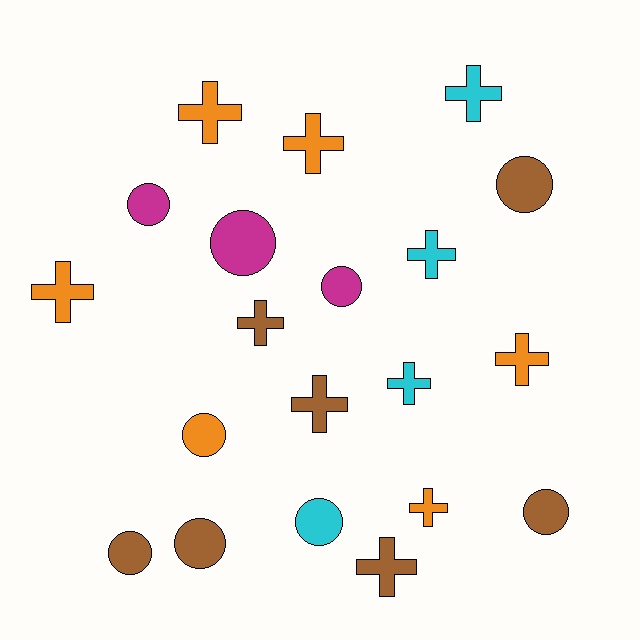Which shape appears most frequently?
Cross, with 11 objects.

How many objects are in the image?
There are 20 objects.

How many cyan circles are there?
There is 1 cyan circle.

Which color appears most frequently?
Brown, with 7 objects.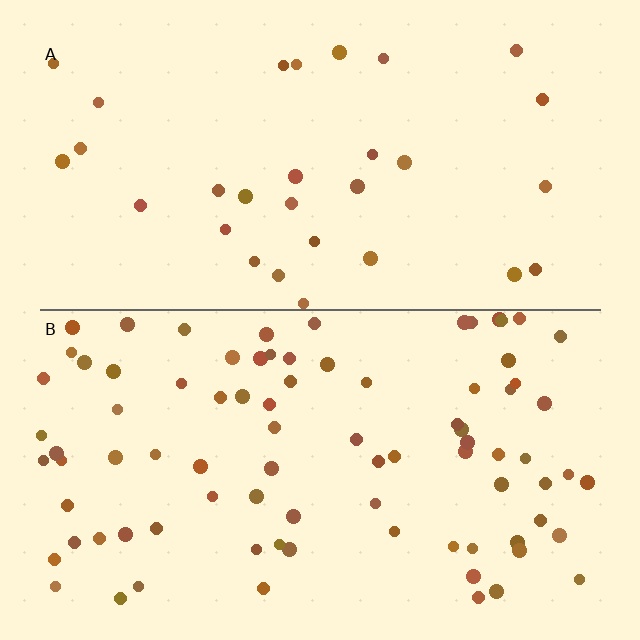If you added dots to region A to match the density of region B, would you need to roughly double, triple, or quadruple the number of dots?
Approximately triple.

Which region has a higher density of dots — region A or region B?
B (the bottom).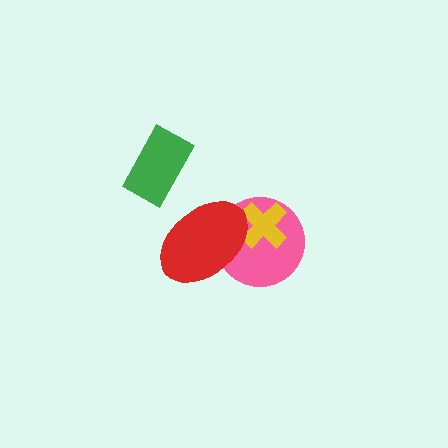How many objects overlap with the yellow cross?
2 objects overlap with the yellow cross.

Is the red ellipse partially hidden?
No, no other shape covers it.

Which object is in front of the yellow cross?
The red ellipse is in front of the yellow cross.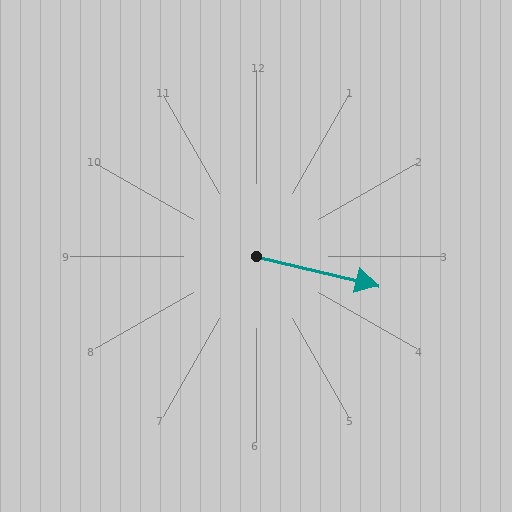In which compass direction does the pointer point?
East.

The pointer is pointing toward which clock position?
Roughly 3 o'clock.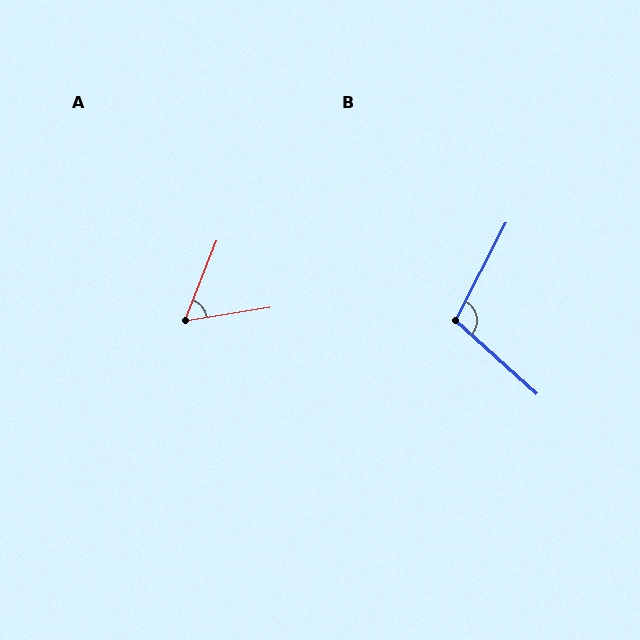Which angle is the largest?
B, at approximately 105 degrees.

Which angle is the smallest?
A, at approximately 60 degrees.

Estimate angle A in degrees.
Approximately 60 degrees.